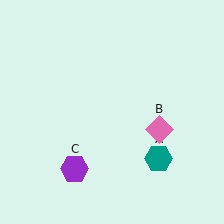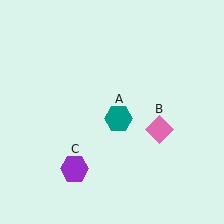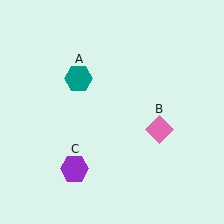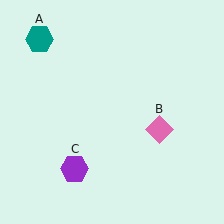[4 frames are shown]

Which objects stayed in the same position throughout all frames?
Pink diamond (object B) and purple hexagon (object C) remained stationary.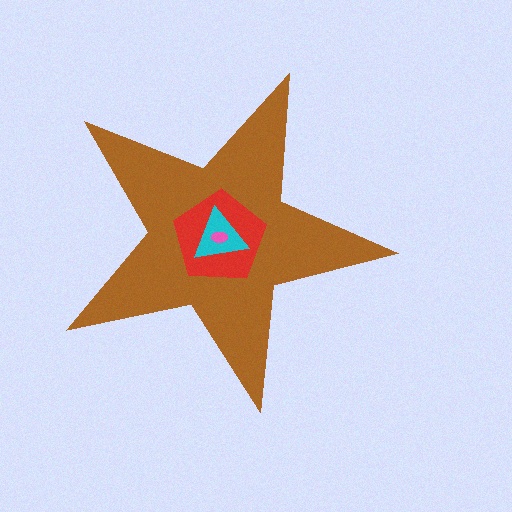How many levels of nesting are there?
4.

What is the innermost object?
The pink ellipse.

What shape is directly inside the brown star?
The red pentagon.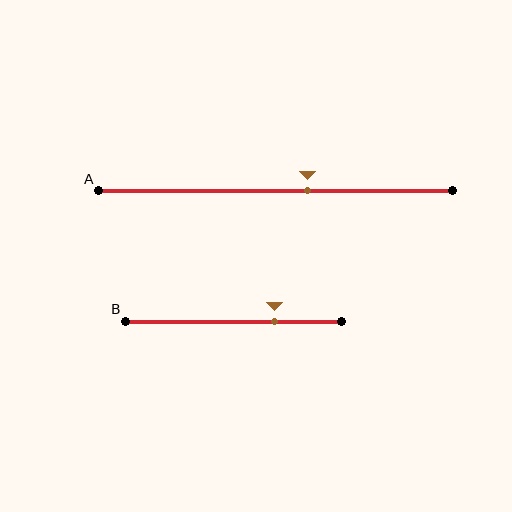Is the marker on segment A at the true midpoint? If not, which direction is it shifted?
No, the marker on segment A is shifted to the right by about 9% of the segment length.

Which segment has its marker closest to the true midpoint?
Segment A has its marker closest to the true midpoint.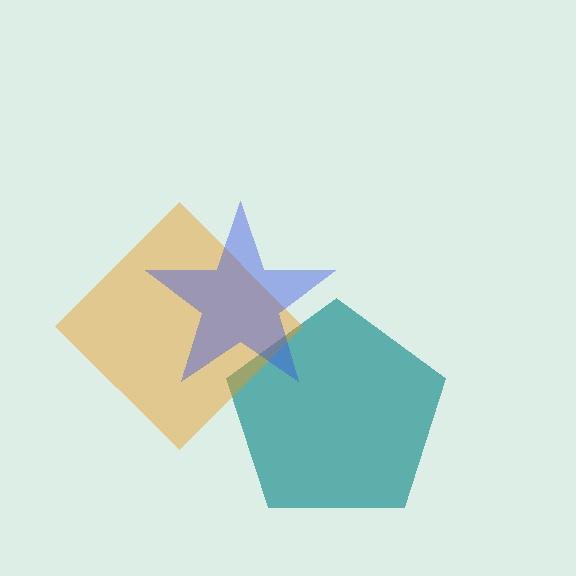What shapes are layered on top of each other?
The layered shapes are: a teal pentagon, an orange diamond, a blue star.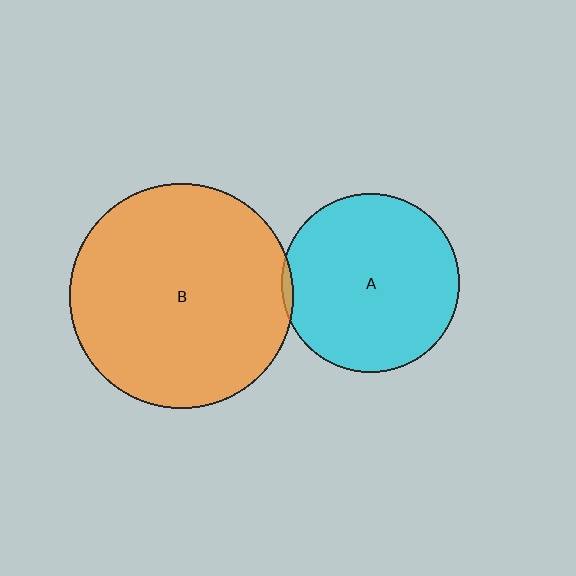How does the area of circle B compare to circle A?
Approximately 1.6 times.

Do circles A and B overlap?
Yes.